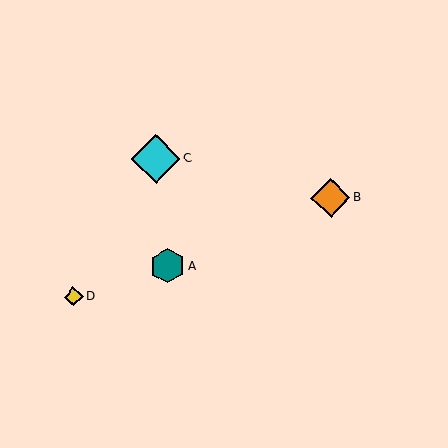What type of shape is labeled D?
Shape D is a yellow diamond.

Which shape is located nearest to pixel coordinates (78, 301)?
The yellow diamond (labeled D) at (73, 297) is nearest to that location.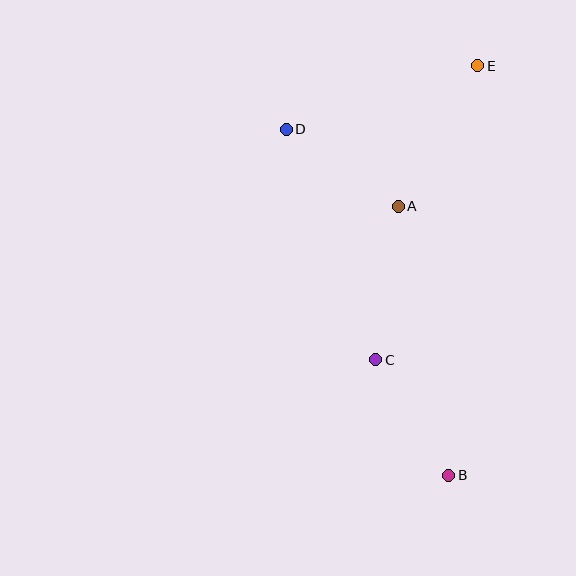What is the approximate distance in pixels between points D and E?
The distance between D and E is approximately 202 pixels.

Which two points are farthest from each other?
Points B and E are farthest from each other.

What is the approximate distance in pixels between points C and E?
The distance between C and E is approximately 312 pixels.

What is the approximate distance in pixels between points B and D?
The distance between B and D is approximately 382 pixels.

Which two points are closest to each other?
Points A and D are closest to each other.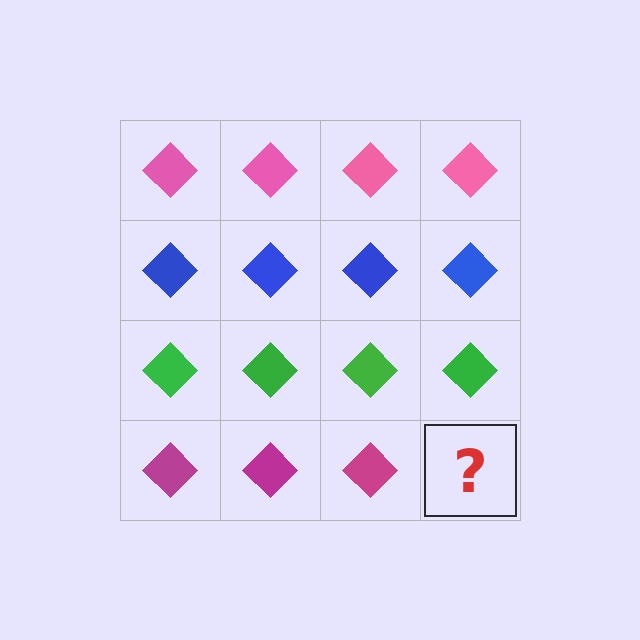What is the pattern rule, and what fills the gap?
The rule is that each row has a consistent color. The gap should be filled with a magenta diamond.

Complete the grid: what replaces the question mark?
The question mark should be replaced with a magenta diamond.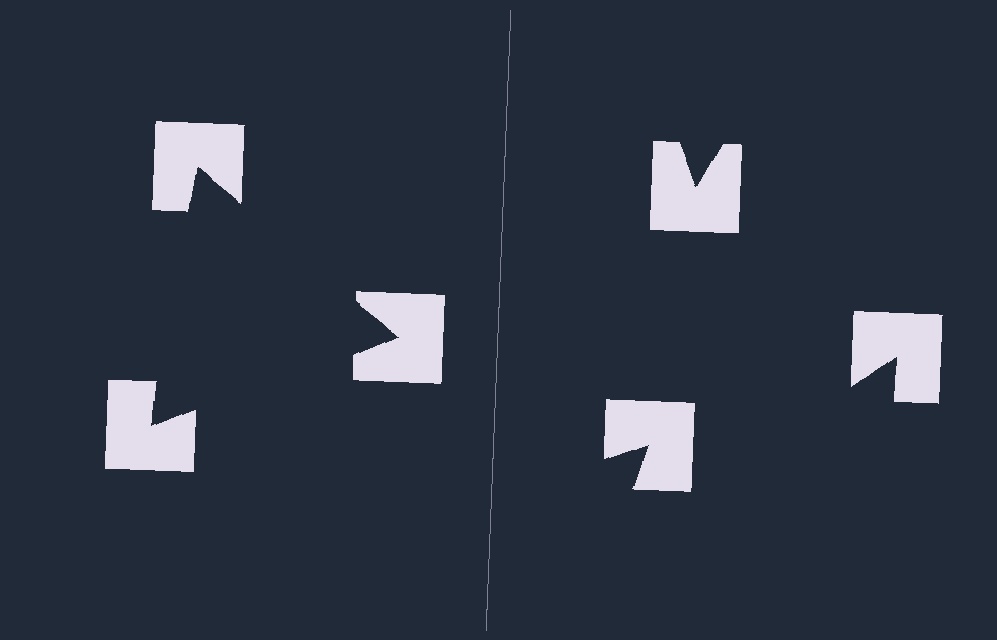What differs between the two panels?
The notched squares are positioned identically on both sides; only the wedge orientations differ. On the left they align to a triangle; on the right they are misaligned.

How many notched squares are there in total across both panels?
6 — 3 on each side.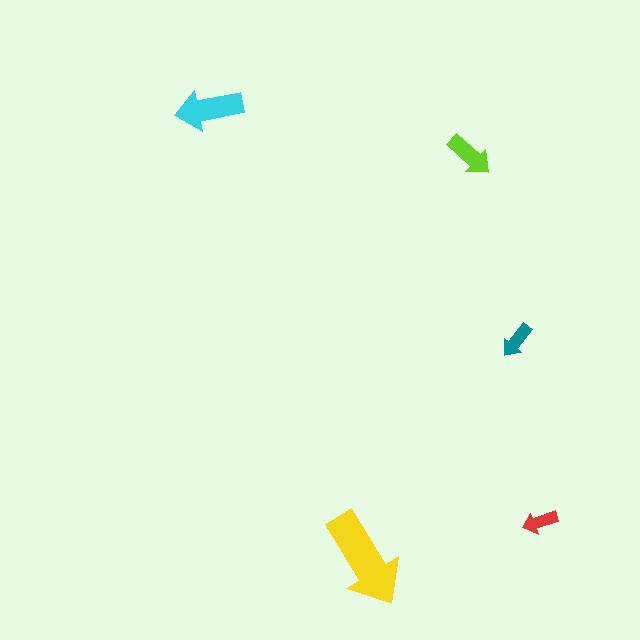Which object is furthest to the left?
The cyan arrow is leftmost.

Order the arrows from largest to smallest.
the yellow one, the cyan one, the lime one, the teal one, the red one.